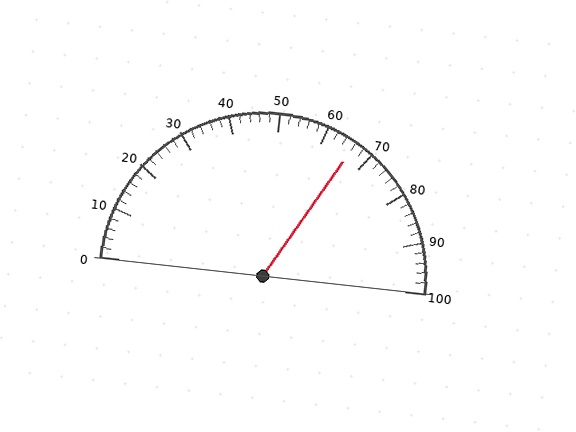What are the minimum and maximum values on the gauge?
The gauge ranges from 0 to 100.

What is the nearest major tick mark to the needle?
The nearest major tick mark is 70.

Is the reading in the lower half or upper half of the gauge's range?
The reading is in the upper half of the range (0 to 100).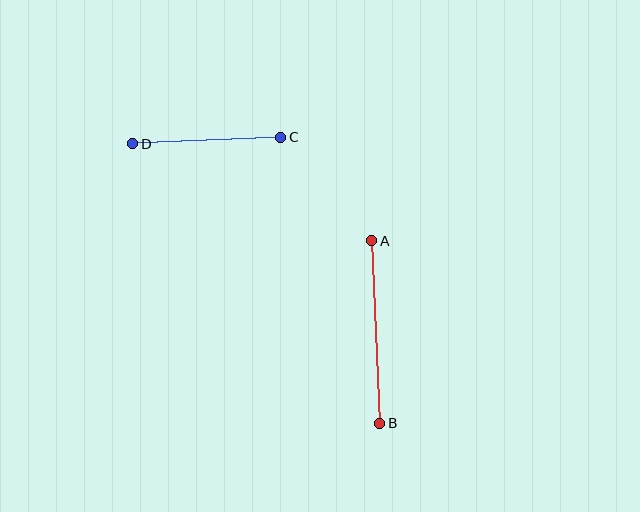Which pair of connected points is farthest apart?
Points A and B are farthest apart.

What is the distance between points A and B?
The distance is approximately 183 pixels.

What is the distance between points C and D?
The distance is approximately 148 pixels.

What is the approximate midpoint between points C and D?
The midpoint is at approximately (207, 141) pixels.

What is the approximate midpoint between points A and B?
The midpoint is at approximately (376, 332) pixels.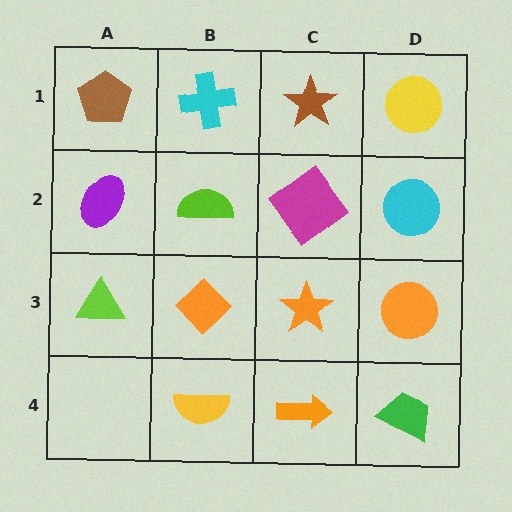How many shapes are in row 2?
4 shapes.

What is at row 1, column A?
A brown pentagon.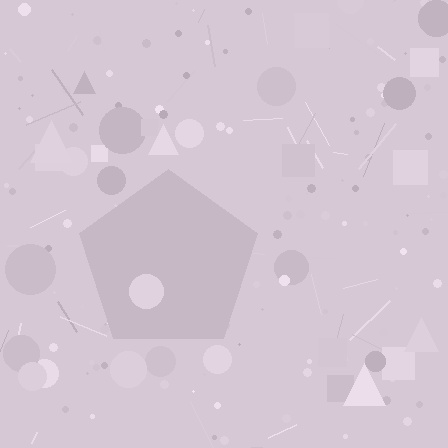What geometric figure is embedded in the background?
A pentagon is embedded in the background.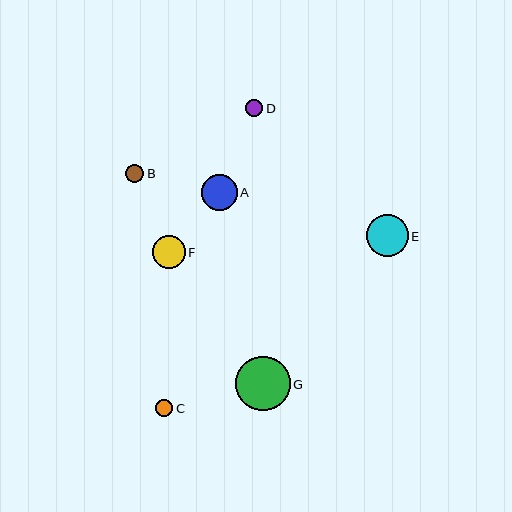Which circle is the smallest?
Circle C is the smallest with a size of approximately 17 pixels.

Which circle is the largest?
Circle G is the largest with a size of approximately 54 pixels.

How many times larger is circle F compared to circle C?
Circle F is approximately 1.9 times the size of circle C.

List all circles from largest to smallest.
From largest to smallest: G, E, A, F, B, D, C.